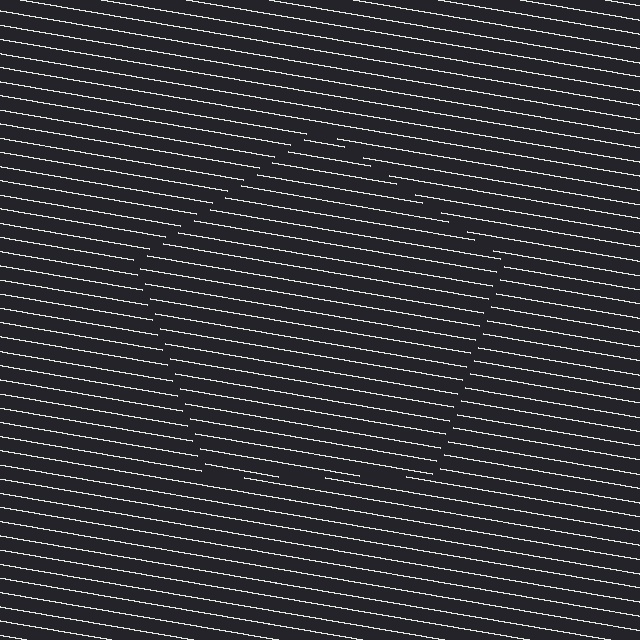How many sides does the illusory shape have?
5 sides — the line-ends trace a pentagon.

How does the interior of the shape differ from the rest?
The interior of the shape contains the same grating, shifted by half a period — the contour is defined by the phase discontinuity where line-ends from the inner and outer gratings abut.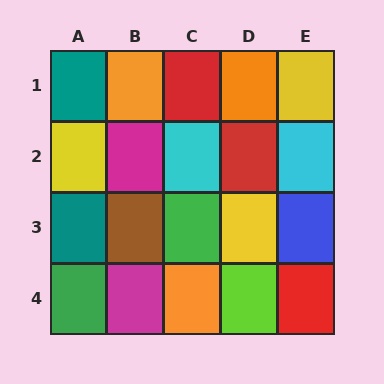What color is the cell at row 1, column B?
Orange.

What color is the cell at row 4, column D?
Lime.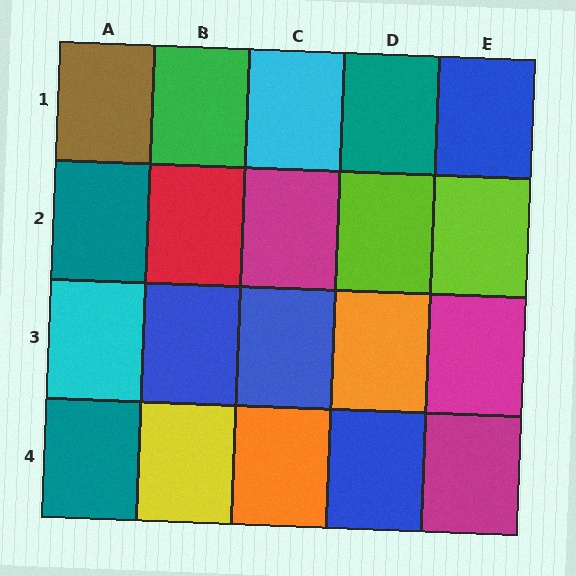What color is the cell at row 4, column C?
Orange.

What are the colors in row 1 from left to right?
Brown, green, cyan, teal, blue.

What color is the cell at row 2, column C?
Magenta.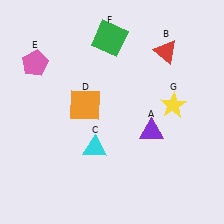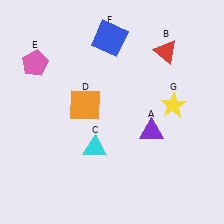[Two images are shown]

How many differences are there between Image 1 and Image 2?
There is 1 difference between the two images.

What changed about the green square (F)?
In Image 1, F is green. In Image 2, it changed to blue.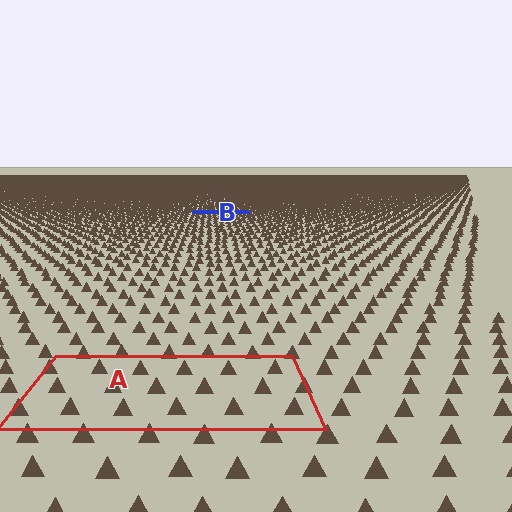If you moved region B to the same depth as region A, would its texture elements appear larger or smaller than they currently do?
They would appear larger. At a closer depth, the same texture elements are projected at a bigger on-screen size.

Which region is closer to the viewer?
Region A is closer. The texture elements there are larger and more spread out.